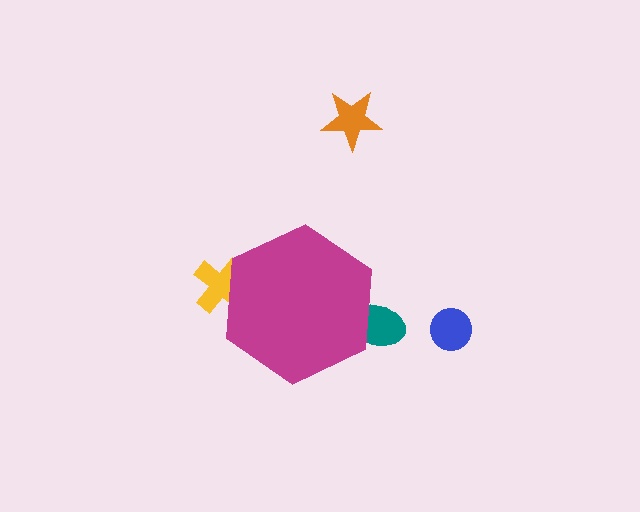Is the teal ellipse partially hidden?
Yes, the teal ellipse is partially hidden behind the magenta hexagon.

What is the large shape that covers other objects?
A magenta hexagon.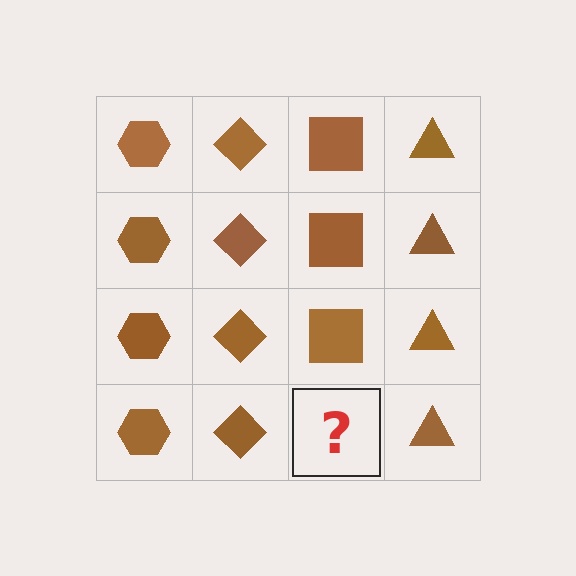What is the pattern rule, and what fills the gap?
The rule is that each column has a consistent shape. The gap should be filled with a brown square.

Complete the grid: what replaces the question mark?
The question mark should be replaced with a brown square.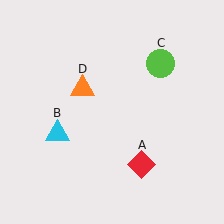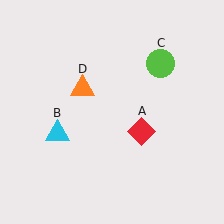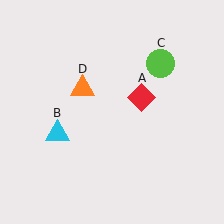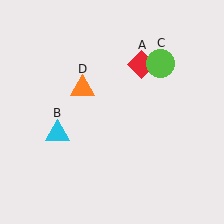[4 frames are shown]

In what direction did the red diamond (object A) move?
The red diamond (object A) moved up.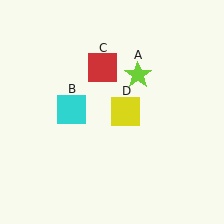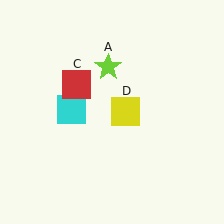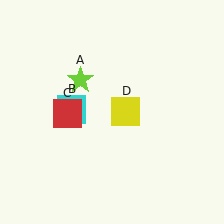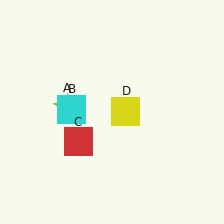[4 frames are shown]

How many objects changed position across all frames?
2 objects changed position: lime star (object A), red square (object C).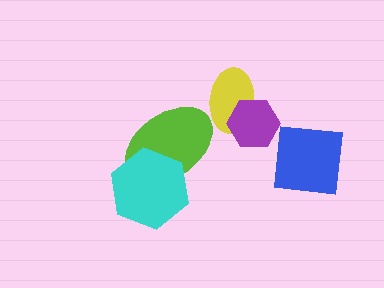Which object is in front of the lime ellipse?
The cyan hexagon is in front of the lime ellipse.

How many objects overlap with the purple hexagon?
1 object overlaps with the purple hexagon.